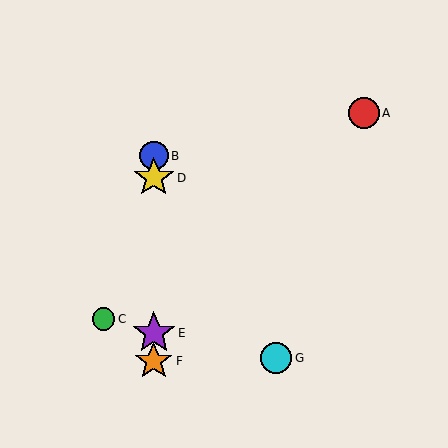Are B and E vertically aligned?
Yes, both are at x≈154.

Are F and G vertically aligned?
No, F is at x≈154 and G is at x≈276.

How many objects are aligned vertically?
4 objects (B, D, E, F) are aligned vertically.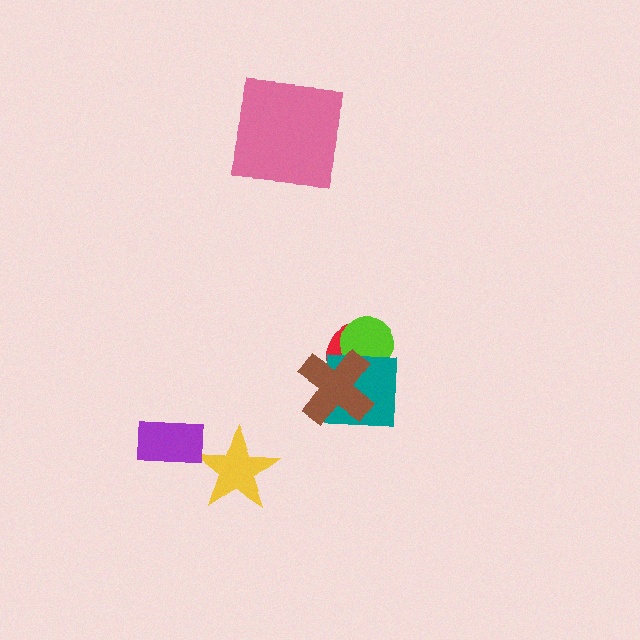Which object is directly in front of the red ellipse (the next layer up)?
The lime circle is directly in front of the red ellipse.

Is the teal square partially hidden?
Yes, it is partially covered by another shape.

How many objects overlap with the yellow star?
0 objects overlap with the yellow star.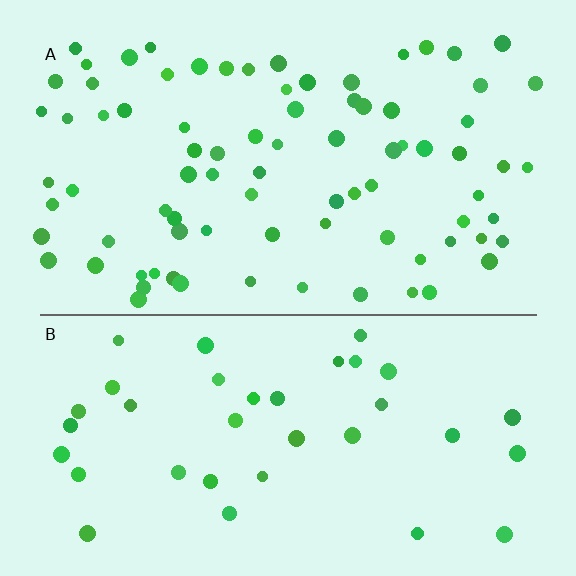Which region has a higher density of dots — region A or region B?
A (the top).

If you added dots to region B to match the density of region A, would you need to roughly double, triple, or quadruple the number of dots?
Approximately double.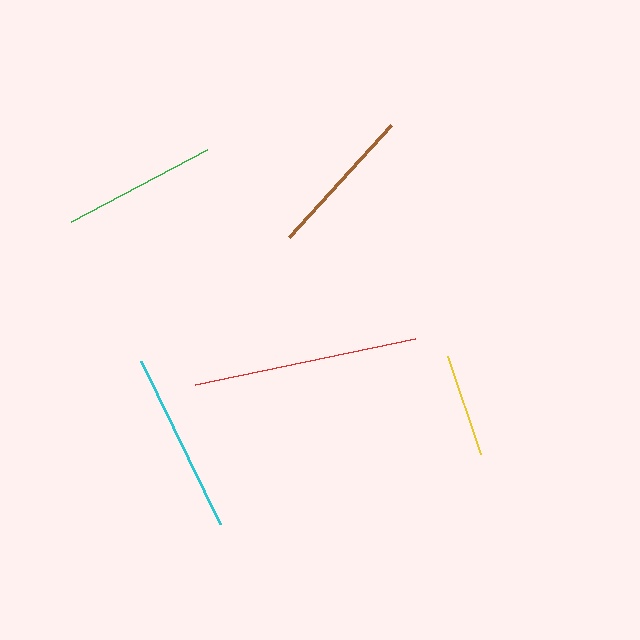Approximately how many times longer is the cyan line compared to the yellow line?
The cyan line is approximately 1.8 times the length of the yellow line.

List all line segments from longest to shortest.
From longest to shortest: red, cyan, green, brown, yellow.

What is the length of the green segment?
The green segment is approximately 154 pixels long.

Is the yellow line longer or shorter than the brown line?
The brown line is longer than the yellow line.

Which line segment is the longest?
The red line is the longest at approximately 224 pixels.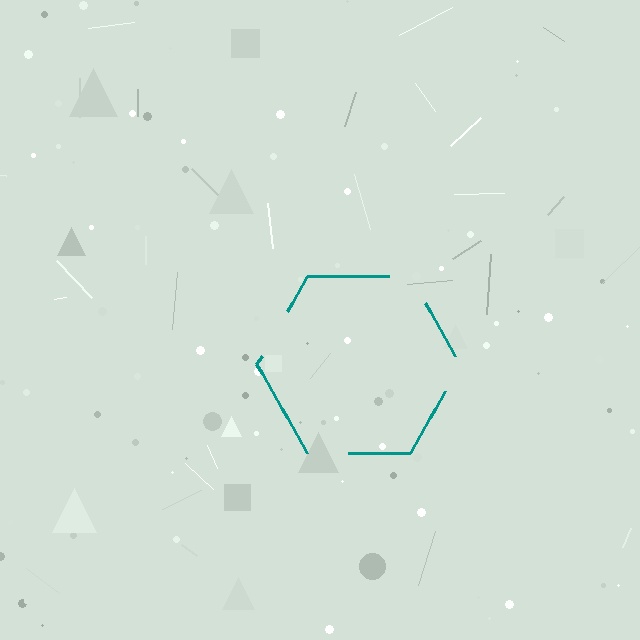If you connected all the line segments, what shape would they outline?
They would outline a hexagon.